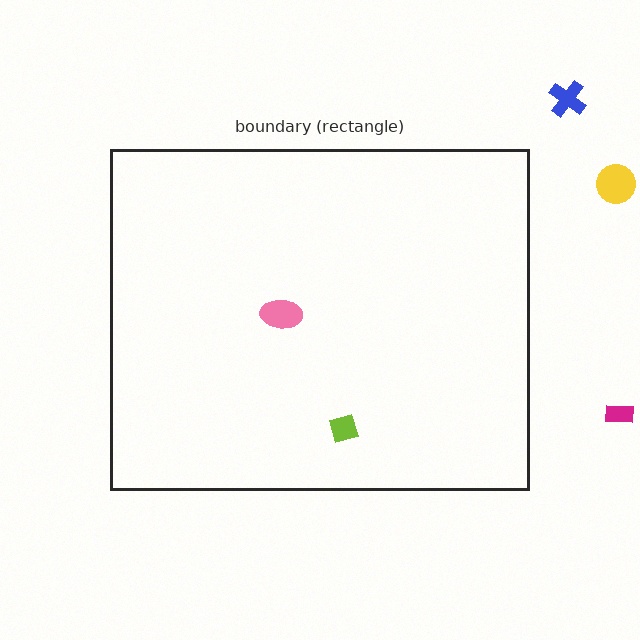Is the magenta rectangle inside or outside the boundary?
Outside.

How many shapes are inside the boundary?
2 inside, 3 outside.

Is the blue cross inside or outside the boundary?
Outside.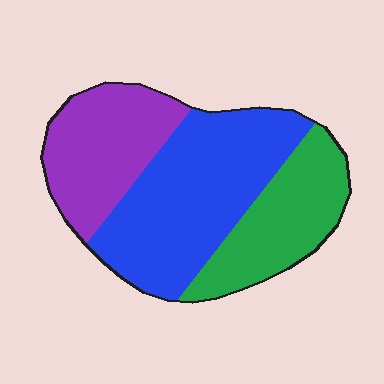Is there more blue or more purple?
Blue.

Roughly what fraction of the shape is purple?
Purple takes up between a quarter and a half of the shape.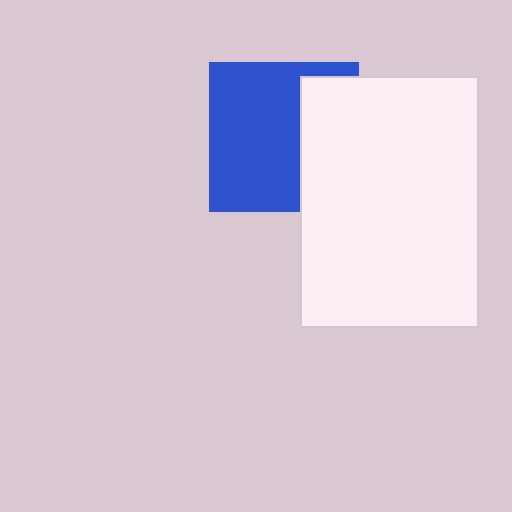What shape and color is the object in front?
The object in front is a white rectangle.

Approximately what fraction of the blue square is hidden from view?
Roughly 36% of the blue square is hidden behind the white rectangle.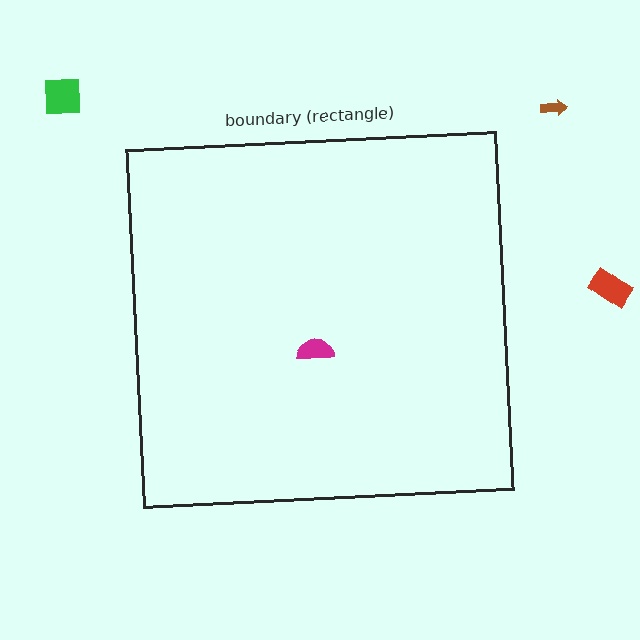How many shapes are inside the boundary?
1 inside, 3 outside.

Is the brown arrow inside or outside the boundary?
Outside.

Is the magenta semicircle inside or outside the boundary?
Inside.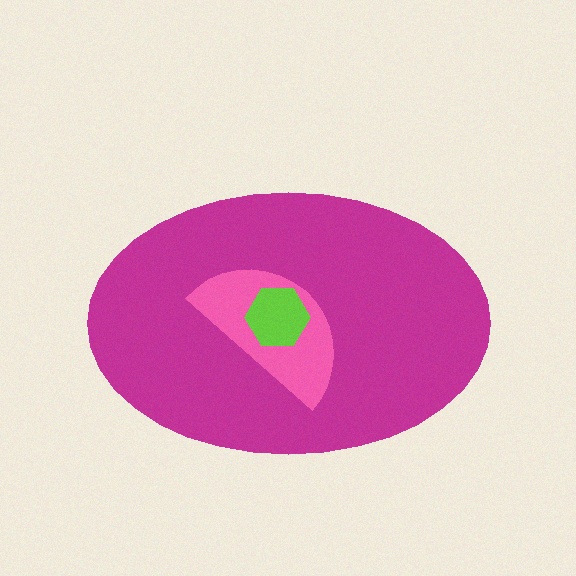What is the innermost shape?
The lime hexagon.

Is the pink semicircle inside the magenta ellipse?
Yes.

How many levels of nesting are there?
3.